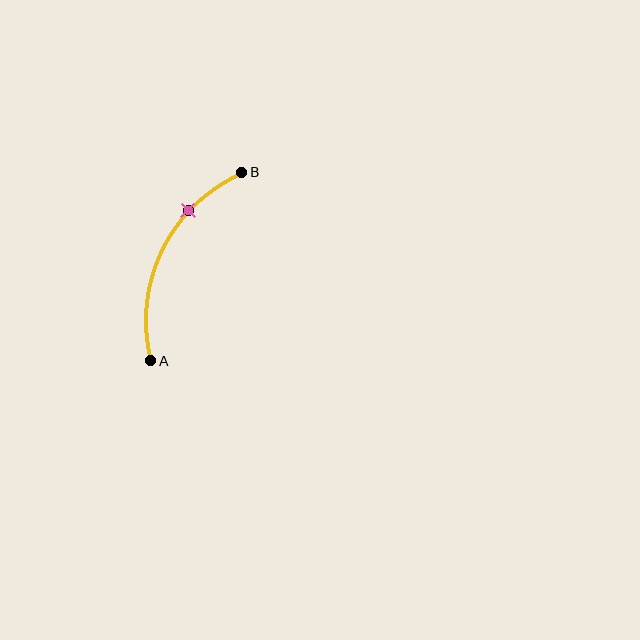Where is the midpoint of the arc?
The arc midpoint is the point on the curve farthest from the straight line joining A and B. It sits to the left of that line.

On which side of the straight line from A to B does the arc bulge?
The arc bulges to the left of the straight line connecting A and B.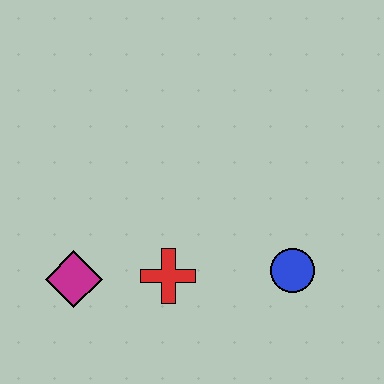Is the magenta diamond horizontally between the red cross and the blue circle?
No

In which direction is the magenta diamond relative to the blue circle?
The magenta diamond is to the left of the blue circle.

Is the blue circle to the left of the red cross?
No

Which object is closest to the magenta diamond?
The red cross is closest to the magenta diamond.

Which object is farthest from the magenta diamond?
The blue circle is farthest from the magenta diamond.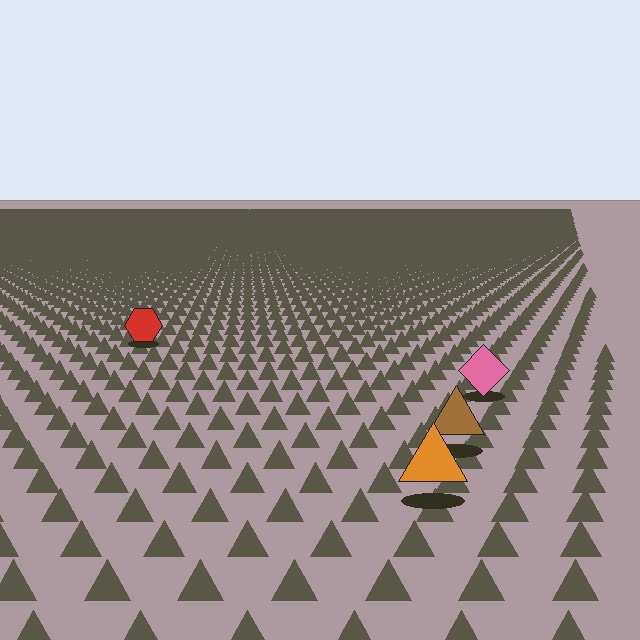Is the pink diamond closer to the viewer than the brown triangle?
No. The brown triangle is closer — you can tell from the texture gradient: the ground texture is coarser near it.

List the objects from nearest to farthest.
From nearest to farthest: the orange triangle, the brown triangle, the pink diamond, the red hexagon.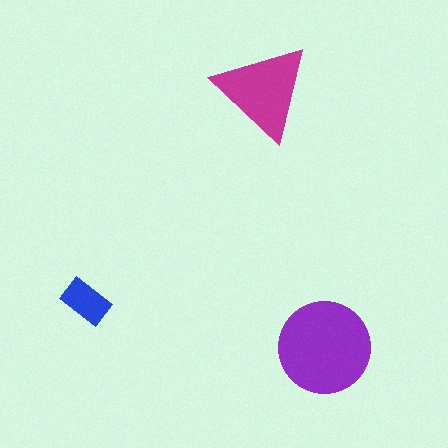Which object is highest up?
The magenta triangle is topmost.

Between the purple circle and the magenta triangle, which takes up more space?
The purple circle.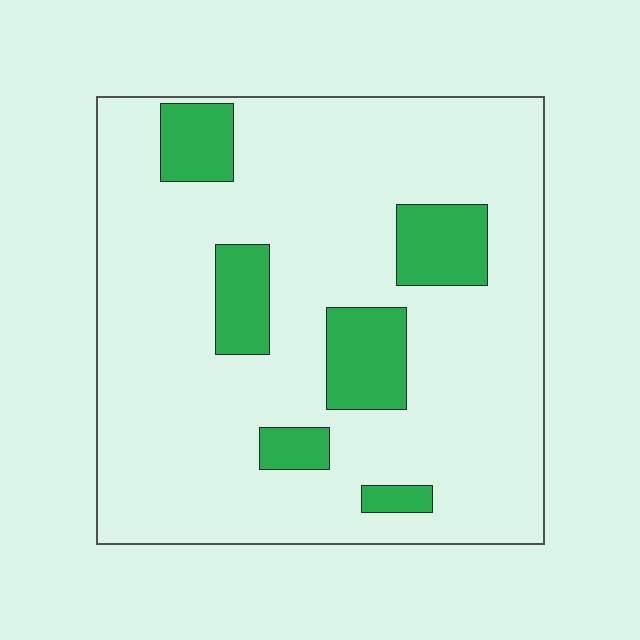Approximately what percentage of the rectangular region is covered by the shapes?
Approximately 15%.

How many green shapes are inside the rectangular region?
6.